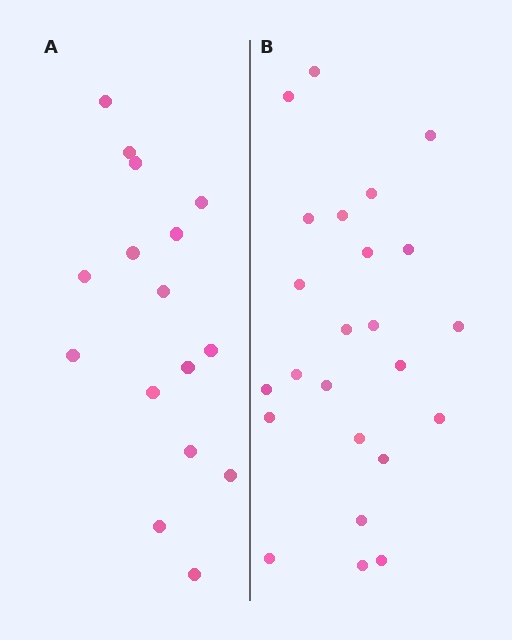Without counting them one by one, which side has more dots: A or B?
Region B (the right region) has more dots.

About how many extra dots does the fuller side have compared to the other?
Region B has roughly 8 or so more dots than region A.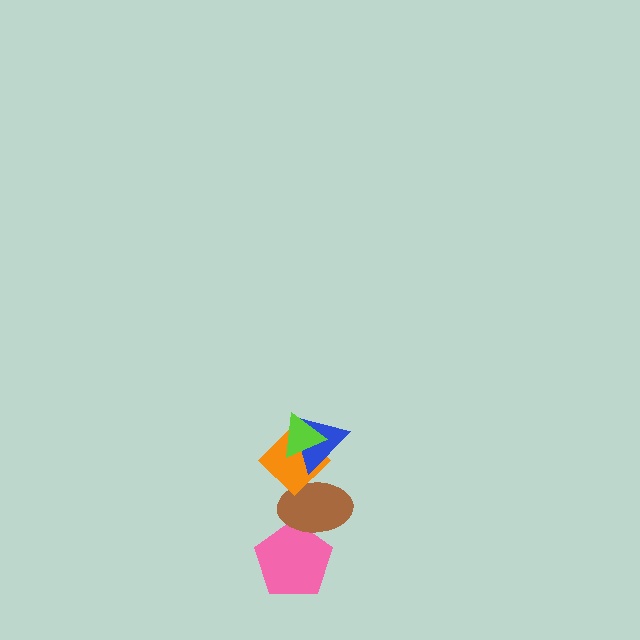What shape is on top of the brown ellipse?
The orange diamond is on top of the brown ellipse.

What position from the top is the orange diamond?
The orange diamond is 3rd from the top.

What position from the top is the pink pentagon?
The pink pentagon is 5th from the top.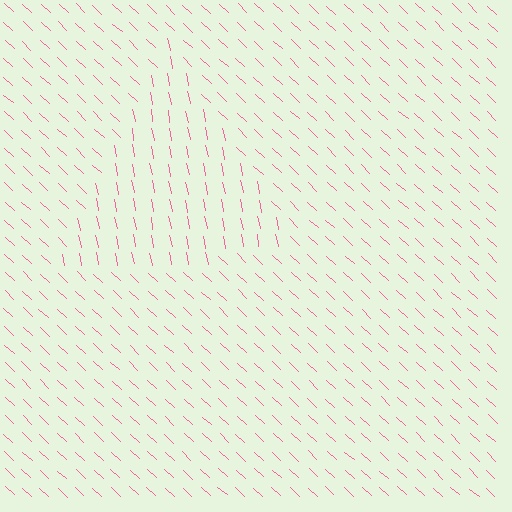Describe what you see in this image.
The image is filled with small pink line segments. A triangle region in the image has lines oriented differently from the surrounding lines, creating a visible texture boundary.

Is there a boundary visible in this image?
Yes, there is a texture boundary formed by a change in line orientation.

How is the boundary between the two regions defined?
The boundary is defined purely by a change in line orientation (approximately 36 degrees difference). All lines are the same color and thickness.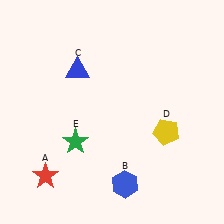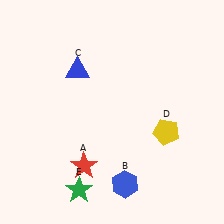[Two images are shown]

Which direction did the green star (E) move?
The green star (E) moved down.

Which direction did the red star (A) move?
The red star (A) moved right.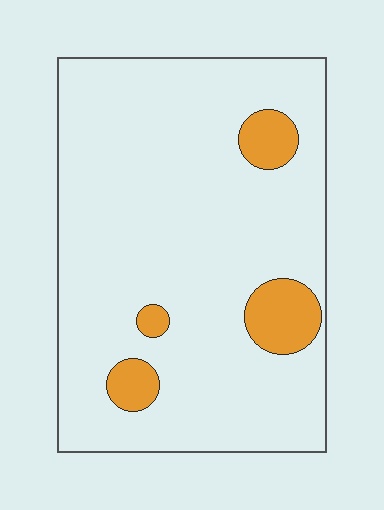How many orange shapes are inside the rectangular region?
4.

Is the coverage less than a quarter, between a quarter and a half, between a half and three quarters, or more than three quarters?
Less than a quarter.